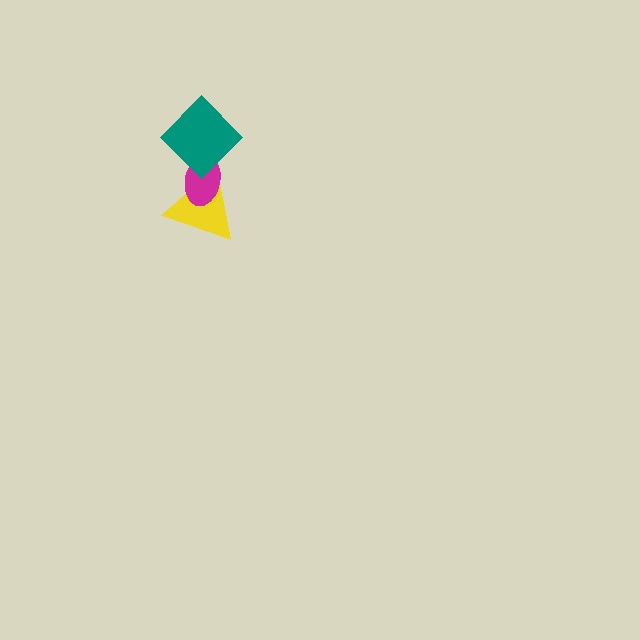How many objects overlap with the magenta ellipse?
2 objects overlap with the magenta ellipse.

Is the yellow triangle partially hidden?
Yes, it is partially covered by another shape.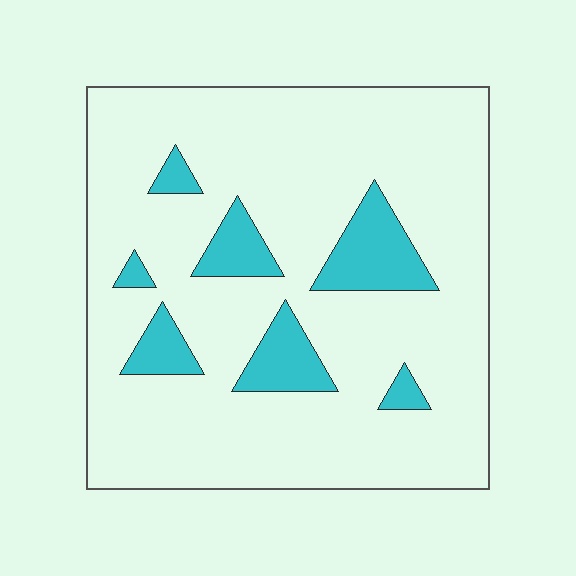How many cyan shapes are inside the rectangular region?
7.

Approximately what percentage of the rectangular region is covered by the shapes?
Approximately 15%.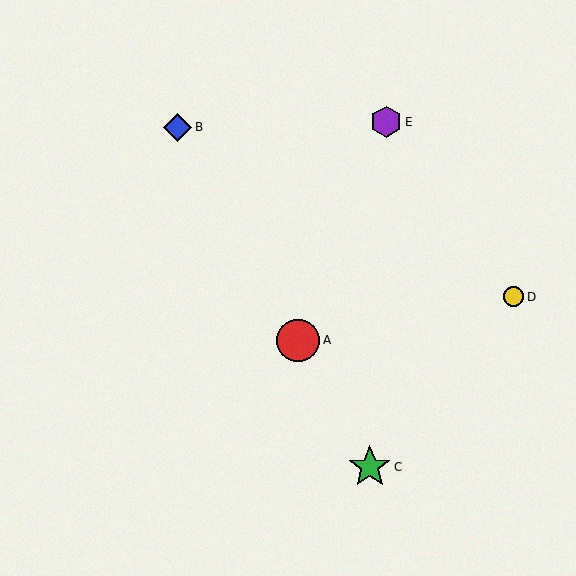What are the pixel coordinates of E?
Object E is at (386, 122).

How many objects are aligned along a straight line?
3 objects (A, B, C) are aligned along a straight line.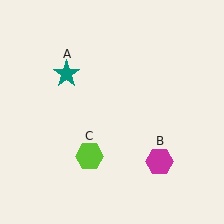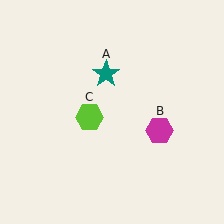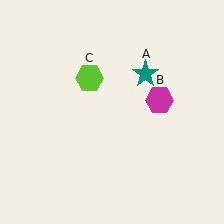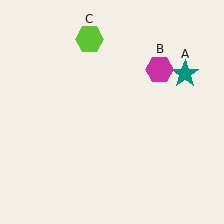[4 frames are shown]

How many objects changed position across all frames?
3 objects changed position: teal star (object A), magenta hexagon (object B), lime hexagon (object C).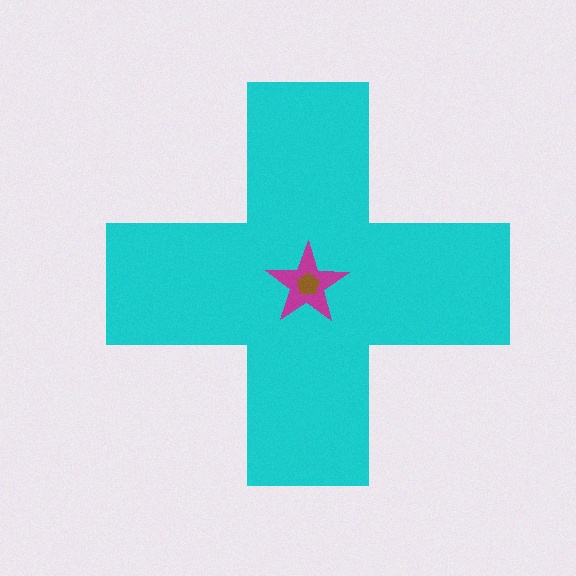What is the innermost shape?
The brown pentagon.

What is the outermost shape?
The cyan cross.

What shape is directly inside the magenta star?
The brown pentagon.